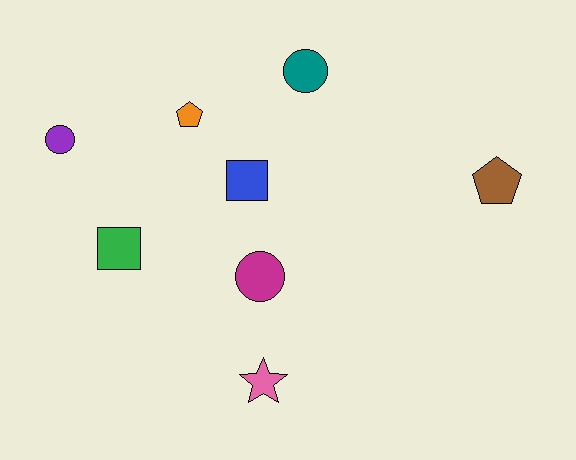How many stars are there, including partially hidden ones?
There is 1 star.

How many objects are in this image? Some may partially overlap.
There are 8 objects.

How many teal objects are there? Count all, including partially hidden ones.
There is 1 teal object.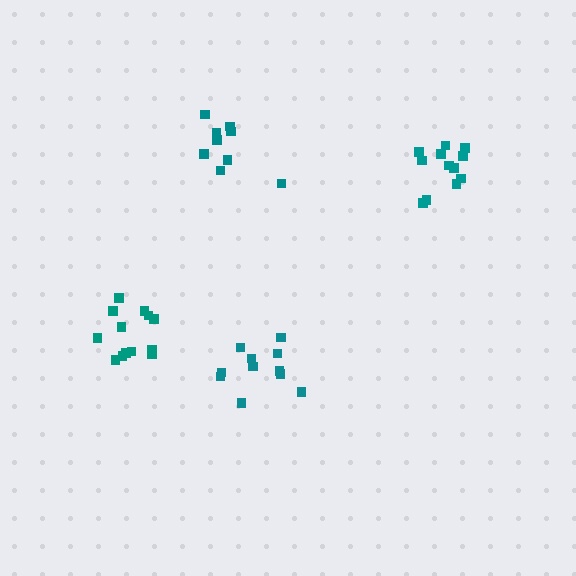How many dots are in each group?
Group 1: 13 dots, Group 2: 9 dots, Group 3: 11 dots, Group 4: 12 dots (45 total).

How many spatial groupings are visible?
There are 4 spatial groupings.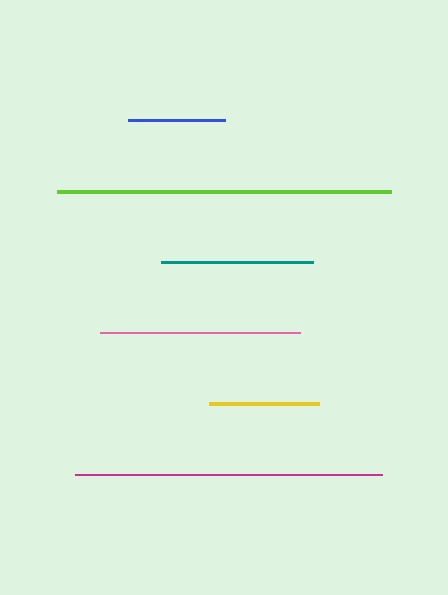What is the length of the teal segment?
The teal segment is approximately 151 pixels long.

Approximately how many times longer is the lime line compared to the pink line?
The lime line is approximately 1.7 times the length of the pink line.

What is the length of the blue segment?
The blue segment is approximately 98 pixels long.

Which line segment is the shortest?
The blue line is the shortest at approximately 98 pixels.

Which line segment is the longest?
The lime line is the longest at approximately 334 pixels.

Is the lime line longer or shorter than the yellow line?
The lime line is longer than the yellow line.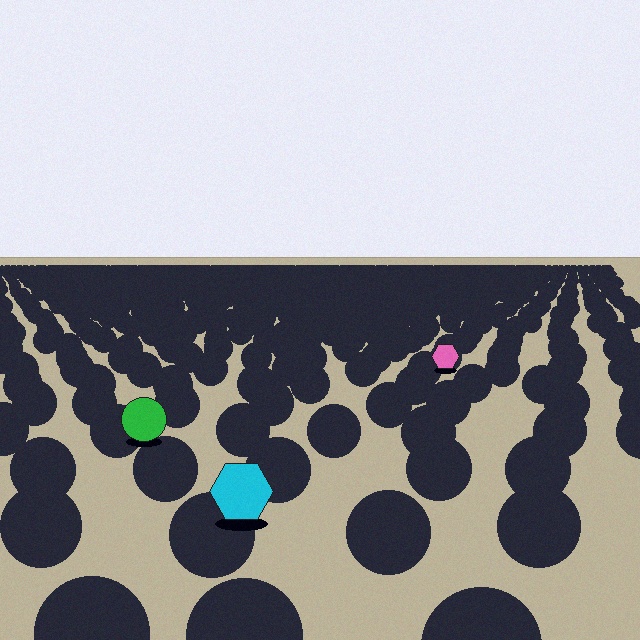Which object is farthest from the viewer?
The pink hexagon is farthest from the viewer. It appears smaller and the ground texture around it is denser.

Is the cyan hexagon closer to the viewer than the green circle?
Yes. The cyan hexagon is closer — you can tell from the texture gradient: the ground texture is coarser near it.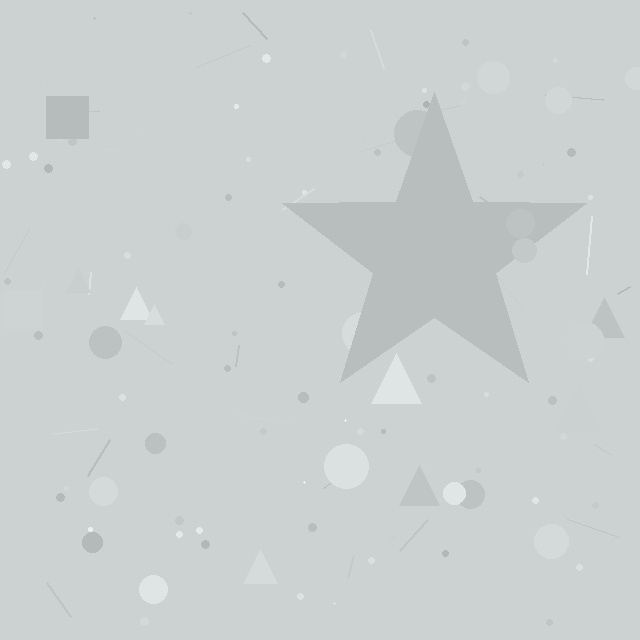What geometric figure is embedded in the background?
A star is embedded in the background.